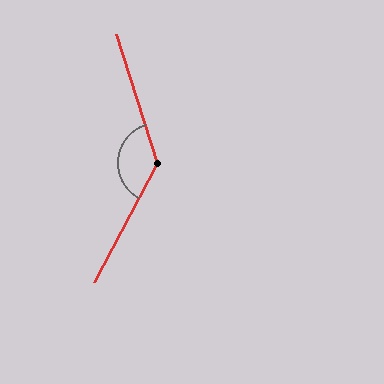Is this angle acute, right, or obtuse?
It is obtuse.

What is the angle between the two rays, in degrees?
Approximately 134 degrees.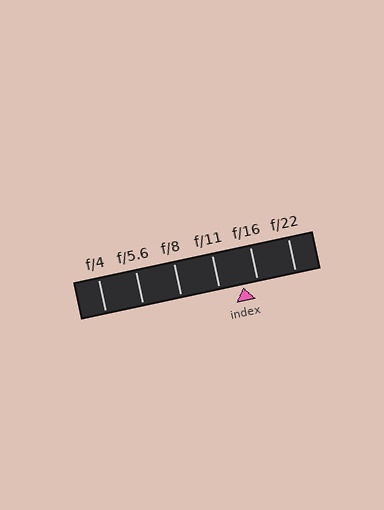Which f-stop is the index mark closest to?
The index mark is closest to f/16.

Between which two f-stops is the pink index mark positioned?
The index mark is between f/11 and f/16.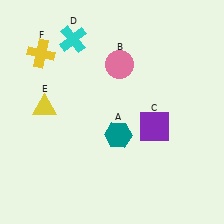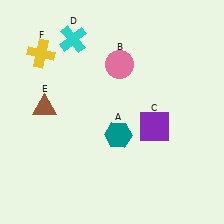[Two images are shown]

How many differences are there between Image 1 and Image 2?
There is 1 difference between the two images.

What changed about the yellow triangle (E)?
In Image 1, E is yellow. In Image 2, it changed to brown.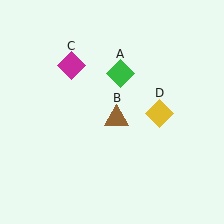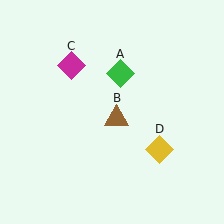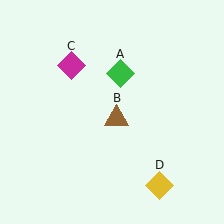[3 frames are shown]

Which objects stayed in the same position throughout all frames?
Green diamond (object A) and brown triangle (object B) and magenta diamond (object C) remained stationary.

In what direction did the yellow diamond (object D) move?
The yellow diamond (object D) moved down.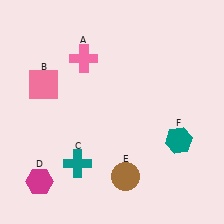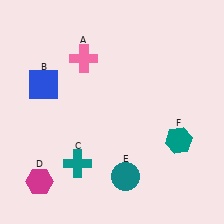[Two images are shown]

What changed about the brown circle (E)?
In Image 1, E is brown. In Image 2, it changed to teal.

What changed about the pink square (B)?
In Image 1, B is pink. In Image 2, it changed to blue.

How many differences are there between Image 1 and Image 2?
There are 2 differences between the two images.